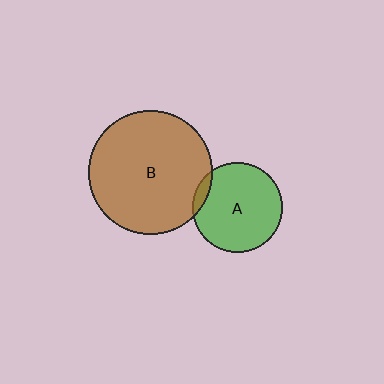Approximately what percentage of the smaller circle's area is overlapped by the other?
Approximately 5%.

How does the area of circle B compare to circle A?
Approximately 1.9 times.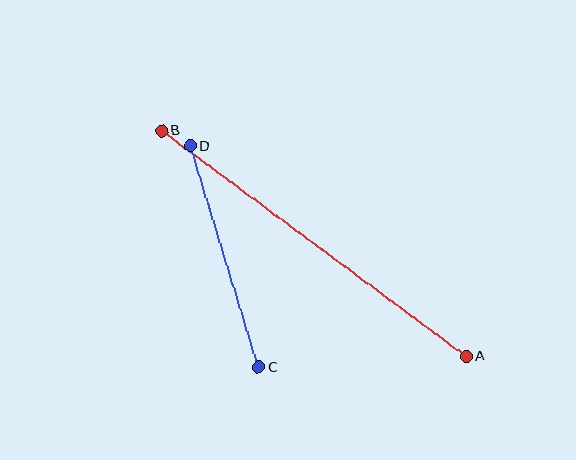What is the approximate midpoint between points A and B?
The midpoint is at approximately (314, 244) pixels.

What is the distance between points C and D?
The distance is approximately 231 pixels.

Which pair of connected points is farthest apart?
Points A and B are farthest apart.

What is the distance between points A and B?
The distance is approximately 379 pixels.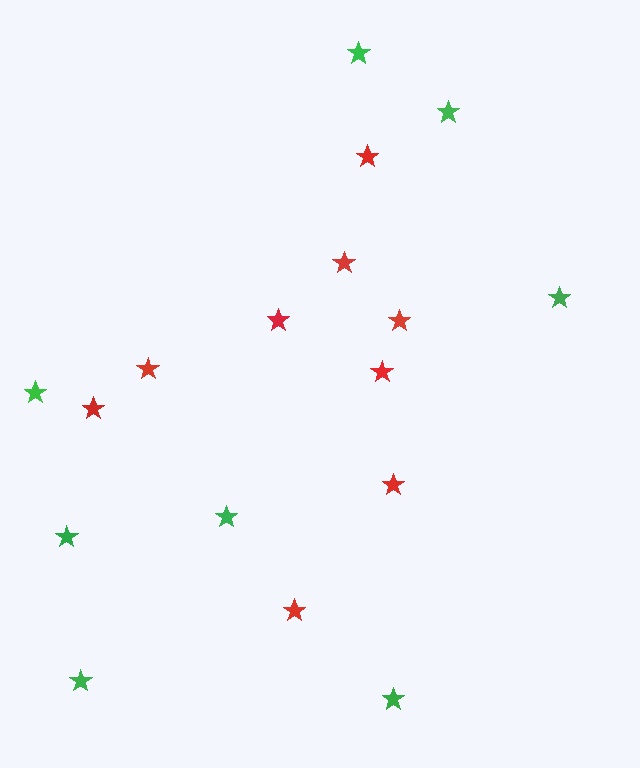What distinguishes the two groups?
There are 2 groups: one group of red stars (9) and one group of green stars (8).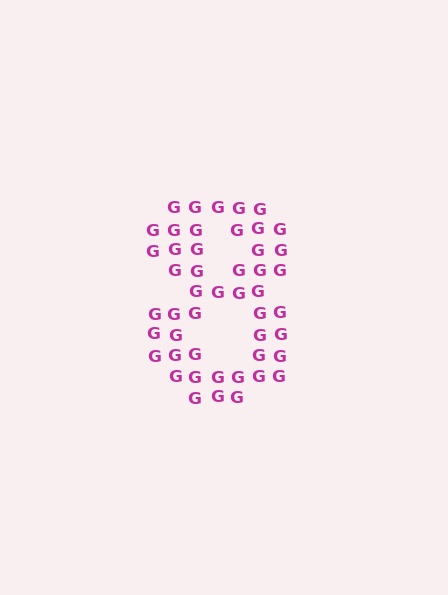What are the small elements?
The small elements are letter G's.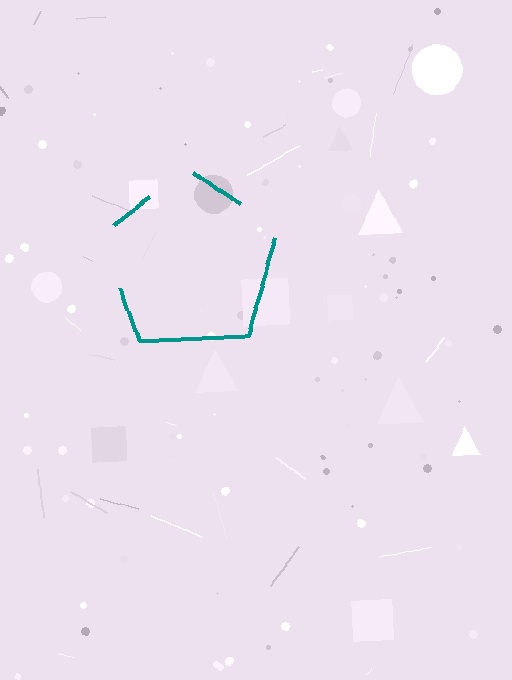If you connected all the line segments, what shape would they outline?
They would outline a pentagon.